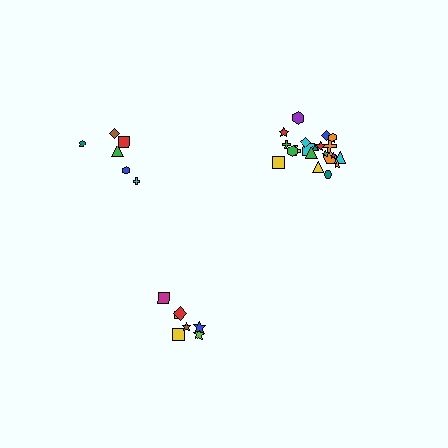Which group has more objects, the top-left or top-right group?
The top-right group.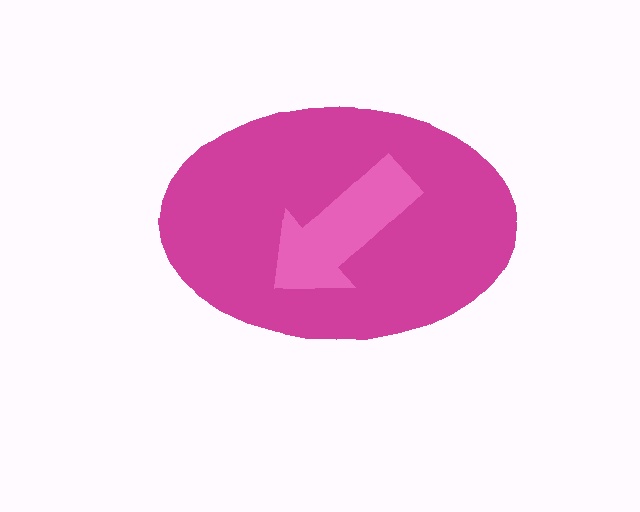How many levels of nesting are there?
2.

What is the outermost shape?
The magenta ellipse.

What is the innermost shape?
The pink arrow.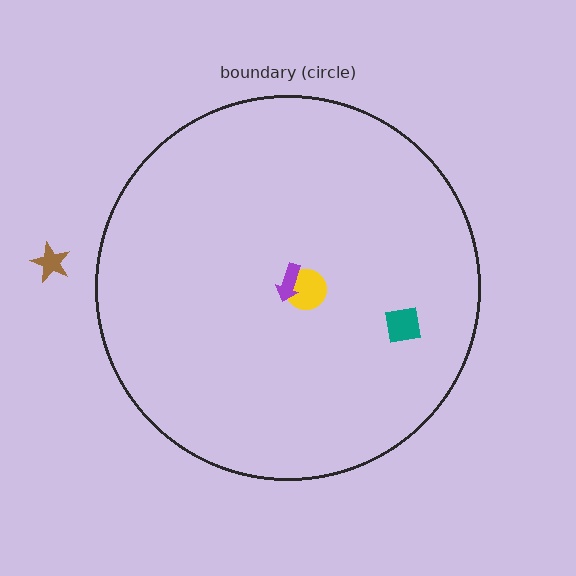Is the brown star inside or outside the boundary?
Outside.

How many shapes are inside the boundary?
3 inside, 1 outside.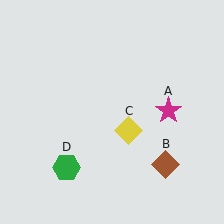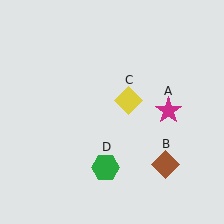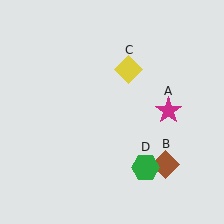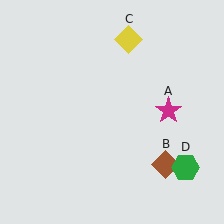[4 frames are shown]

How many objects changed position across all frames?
2 objects changed position: yellow diamond (object C), green hexagon (object D).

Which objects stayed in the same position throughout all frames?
Magenta star (object A) and brown diamond (object B) remained stationary.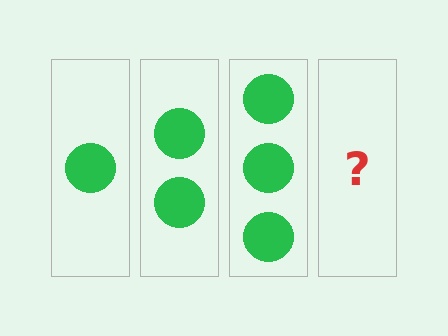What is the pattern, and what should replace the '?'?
The pattern is that each step adds one more circle. The '?' should be 4 circles.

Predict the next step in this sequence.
The next step is 4 circles.